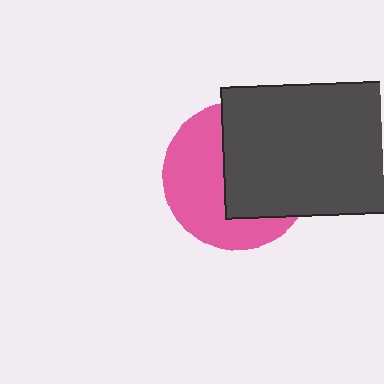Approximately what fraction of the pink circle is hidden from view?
Roughly 52% of the pink circle is hidden behind the dark gray rectangle.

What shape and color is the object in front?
The object in front is a dark gray rectangle.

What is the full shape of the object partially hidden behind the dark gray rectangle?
The partially hidden object is a pink circle.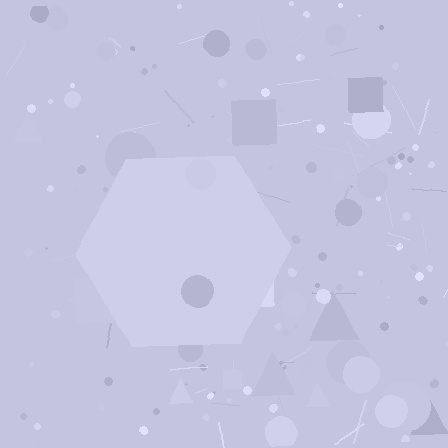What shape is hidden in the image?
A hexagon is hidden in the image.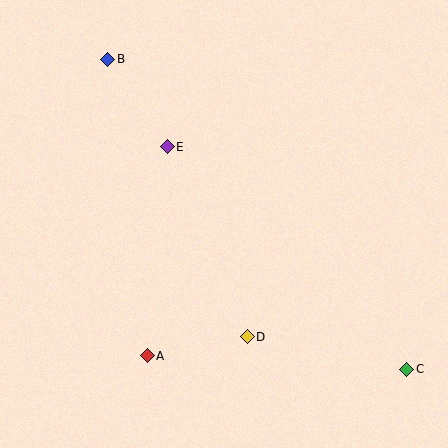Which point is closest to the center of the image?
Point E at (167, 147) is closest to the center.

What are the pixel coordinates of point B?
Point B is at (108, 59).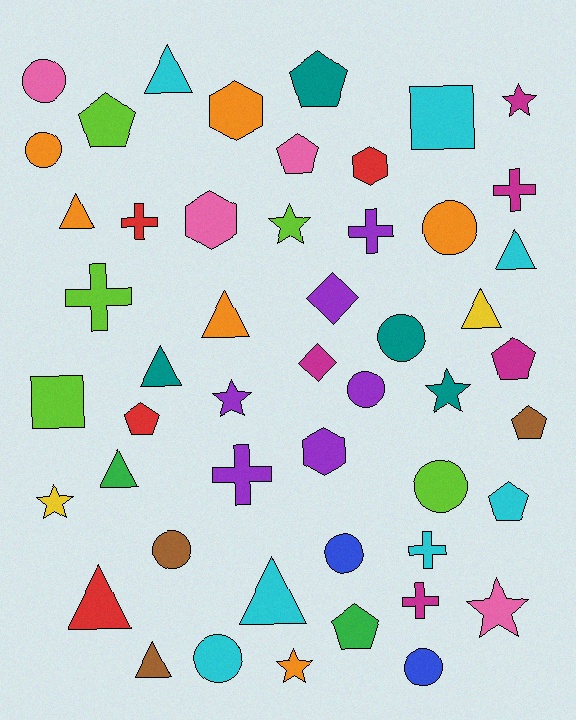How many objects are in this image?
There are 50 objects.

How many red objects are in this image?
There are 4 red objects.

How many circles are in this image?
There are 10 circles.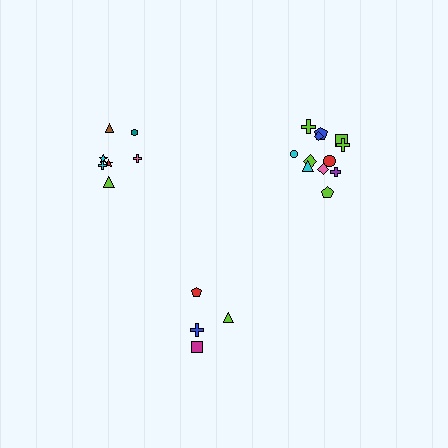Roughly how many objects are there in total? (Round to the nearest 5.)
Roughly 25 objects in total.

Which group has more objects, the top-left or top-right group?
The top-right group.